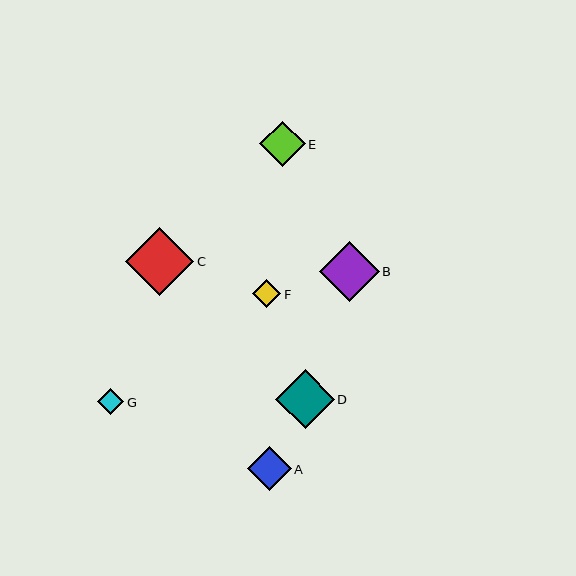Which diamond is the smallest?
Diamond G is the smallest with a size of approximately 26 pixels.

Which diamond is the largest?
Diamond C is the largest with a size of approximately 68 pixels.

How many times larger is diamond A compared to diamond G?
Diamond A is approximately 1.7 times the size of diamond G.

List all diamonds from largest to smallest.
From largest to smallest: C, B, D, E, A, F, G.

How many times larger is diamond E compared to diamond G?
Diamond E is approximately 1.7 times the size of diamond G.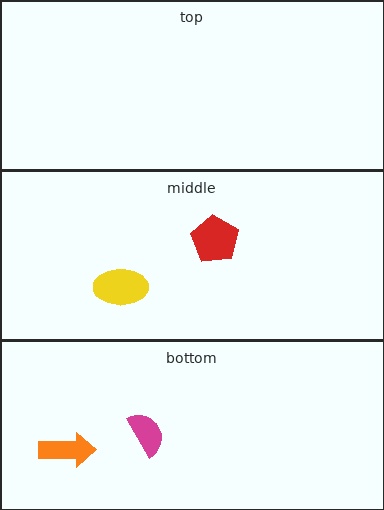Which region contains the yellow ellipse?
The middle region.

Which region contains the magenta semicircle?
The bottom region.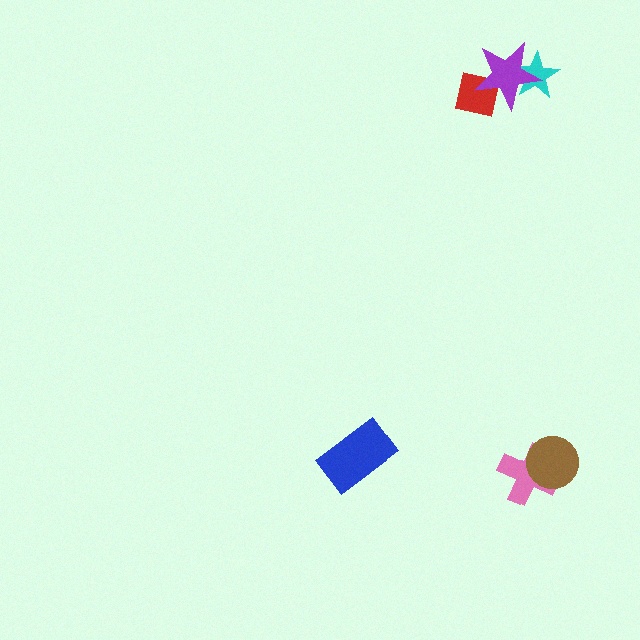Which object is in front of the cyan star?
The purple star is in front of the cyan star.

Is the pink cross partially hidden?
Yes, it is partially covered by another shape.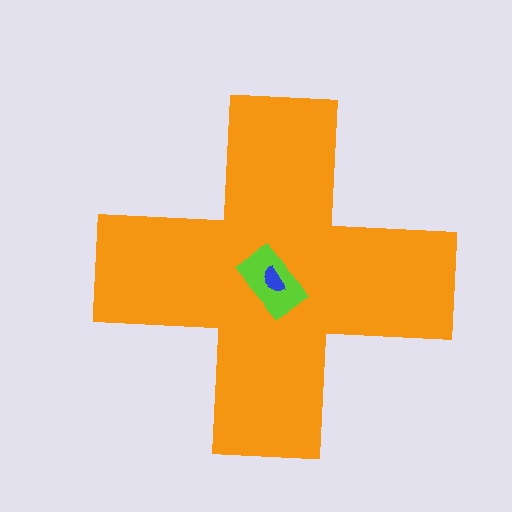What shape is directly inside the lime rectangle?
The blue semicircle.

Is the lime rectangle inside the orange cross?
Yes.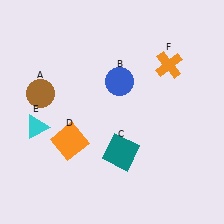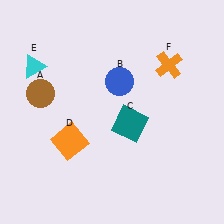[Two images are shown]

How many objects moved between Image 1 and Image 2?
2 objects moved between the two images.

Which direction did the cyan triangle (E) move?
The cyan triangle (E) moved up.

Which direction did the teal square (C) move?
The teal square (C) moved up.